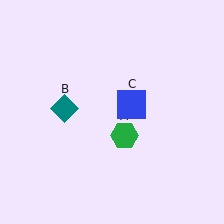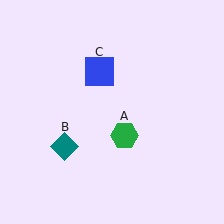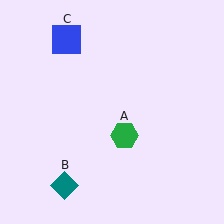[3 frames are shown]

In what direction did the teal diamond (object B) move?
The teal diamond (object B) moved down.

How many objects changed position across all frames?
2 objects changed position: teal diamond (object B), blue square (object C).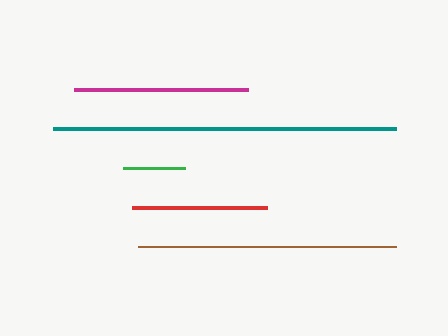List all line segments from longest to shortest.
From longest to shortest: teal, brown, magenta, red, green.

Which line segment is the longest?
The teal line is the longest at approximately 342 pixels.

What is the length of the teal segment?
The teal segment is approximately 342 pixels long.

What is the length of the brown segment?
The brown segment is approximately 258 pixels long.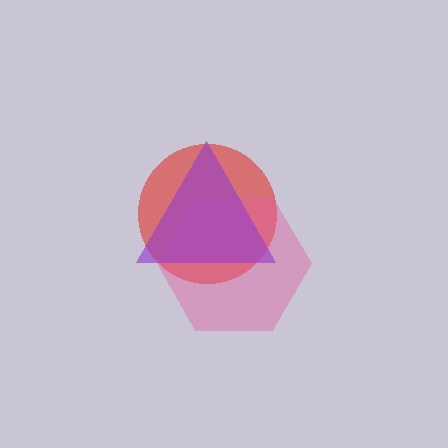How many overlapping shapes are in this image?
There are 3 overlapping shapes in the image.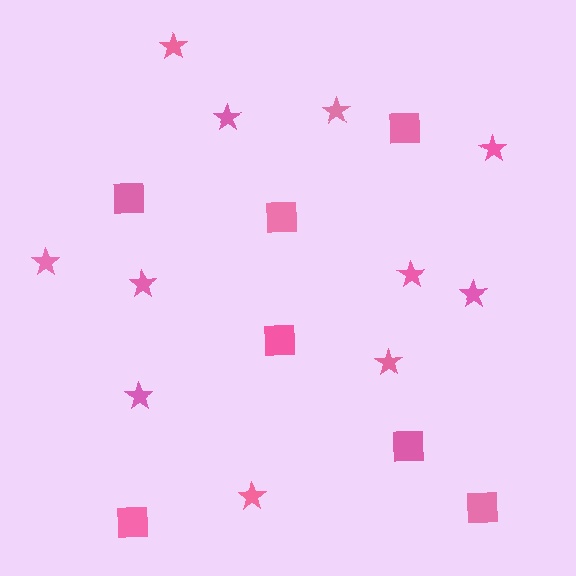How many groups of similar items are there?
There are 2 groups: one group of stars (11) and one group of squares (7).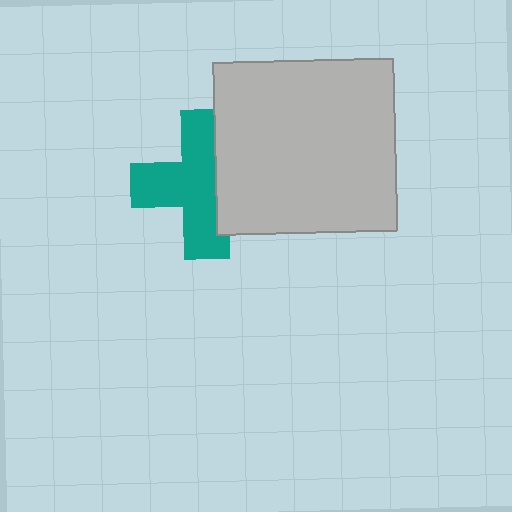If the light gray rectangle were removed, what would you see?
You would see the complete teal cross.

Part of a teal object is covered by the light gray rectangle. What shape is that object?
It is a cross.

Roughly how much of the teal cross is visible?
Most of it is visible (roughly 66%).